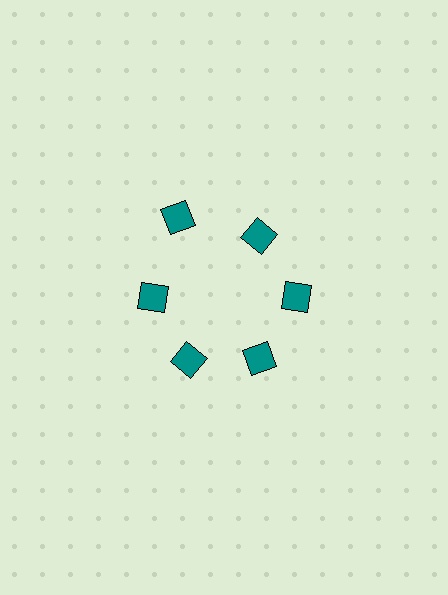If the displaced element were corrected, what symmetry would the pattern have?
It would have 6-fold rotational symmetry — the pattern would map onto itself every 60 degrees.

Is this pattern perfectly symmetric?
No. The 6 teal squares are arranged in a ring, but one element near the 11 o'clock position is pushed outward from the center, breaking the 6-fold rotational symmetry.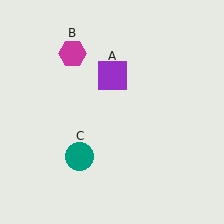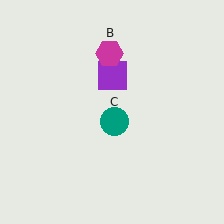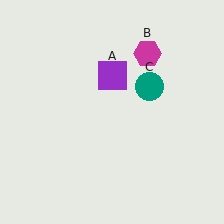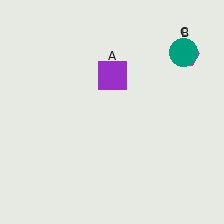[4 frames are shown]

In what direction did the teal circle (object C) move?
The teal circle (object C) moved up and to the right.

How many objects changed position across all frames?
2 objects changed position: magenta hexagon (object B), teal circle (object C).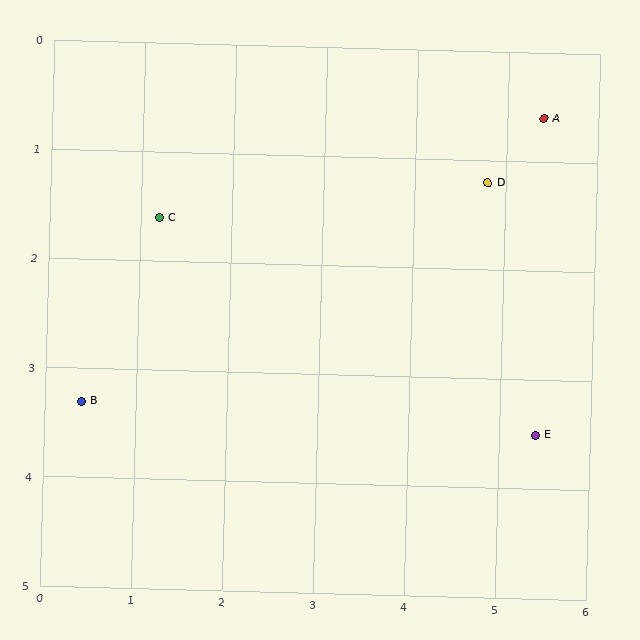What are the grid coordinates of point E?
Point E is at approximately (5.4, 3.5).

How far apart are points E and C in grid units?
Points E and C are about 4.6 grid units apart.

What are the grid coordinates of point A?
Point A is at approximately (5.4, 0.6).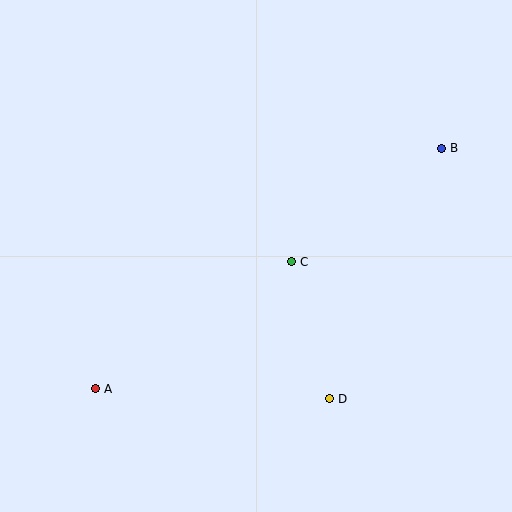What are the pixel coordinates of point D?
Point D is at (330, 399).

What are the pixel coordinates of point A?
Point A is at (96, 389).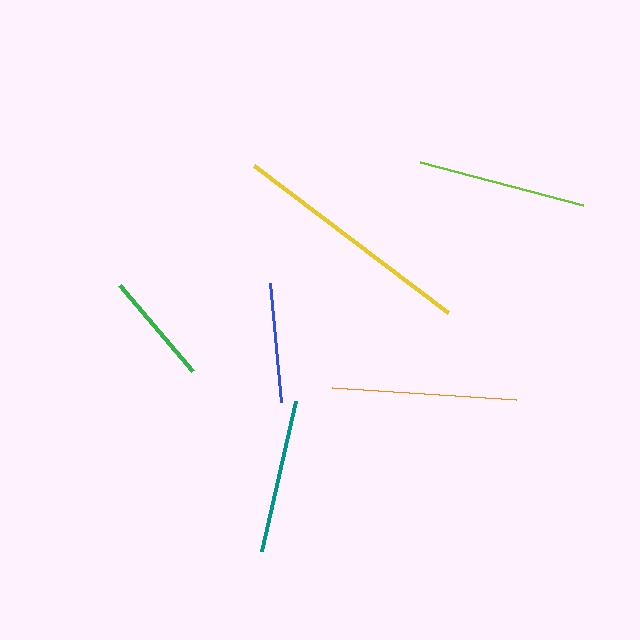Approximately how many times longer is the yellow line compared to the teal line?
The yellow line is approximately 1.6 times the length of the teal line.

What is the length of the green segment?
The green segment is approximately 113 pixels long.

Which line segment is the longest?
The yellow line is the longest at approximately 244 pixels.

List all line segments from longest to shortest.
From longest to shortest: yellow, orange, lime, teal, blue, green.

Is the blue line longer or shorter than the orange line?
The orange line is longer than the blue line.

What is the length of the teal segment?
The teal segment is approximately 155 pixels long.